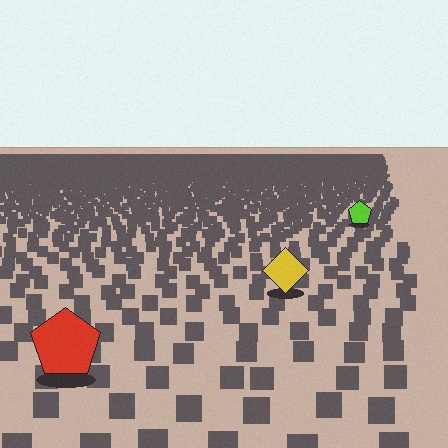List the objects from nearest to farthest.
From nearest to farthest: the red pentagon, the yellow diamond, the lime pentagon.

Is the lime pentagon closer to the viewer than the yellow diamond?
No. The yellow diamond is closer — you can tell from the texture gradient: the ground texture is coarser near it.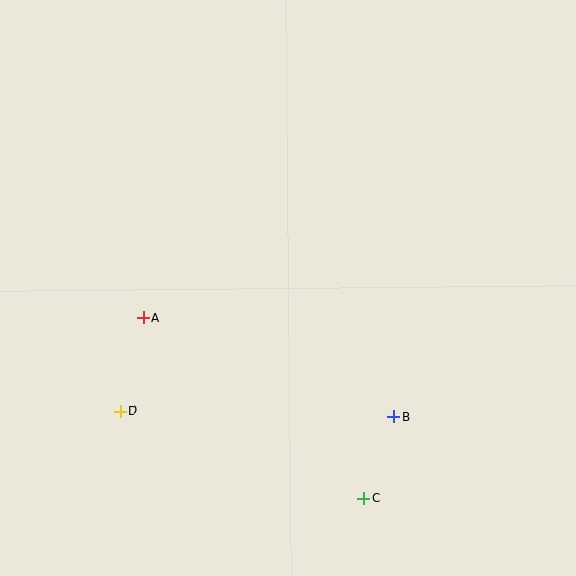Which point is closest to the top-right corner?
Point B is closest to the top-right corner.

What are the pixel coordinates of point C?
Point C is at (364, 498).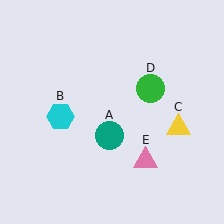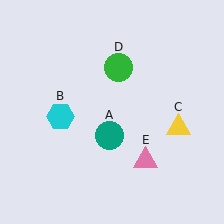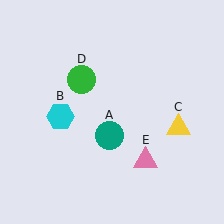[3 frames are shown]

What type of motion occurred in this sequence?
The green circle (object D) rotated counterclockwise around the center of the scene.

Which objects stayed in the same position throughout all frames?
Teal circle (object A) and cyan hexagon (object B) and yellow triangle (object C) and pink triangle (object E) remained stationary.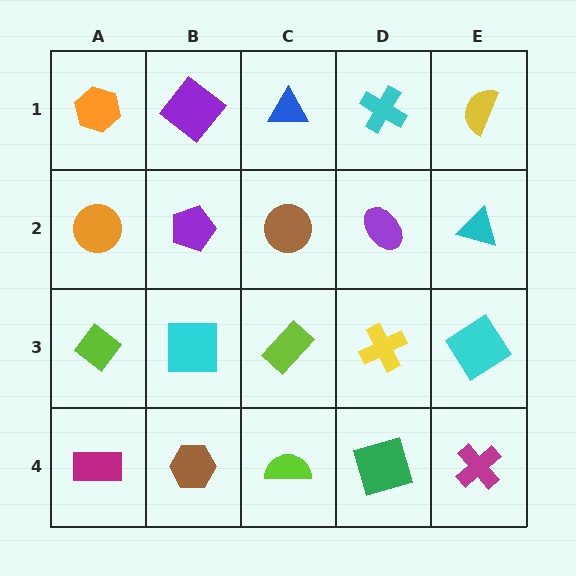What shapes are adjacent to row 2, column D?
A cyan cross (row 1, column D), a yellow cross (row 3, column D), a brown circle (row 2, column C), a cyan triangle (row 2, column E).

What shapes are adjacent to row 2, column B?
A purple diamond (row 1, column B), a cyan square (row 3, column B), an orange circle (row 2, column A), a brown circle (row 2, column C).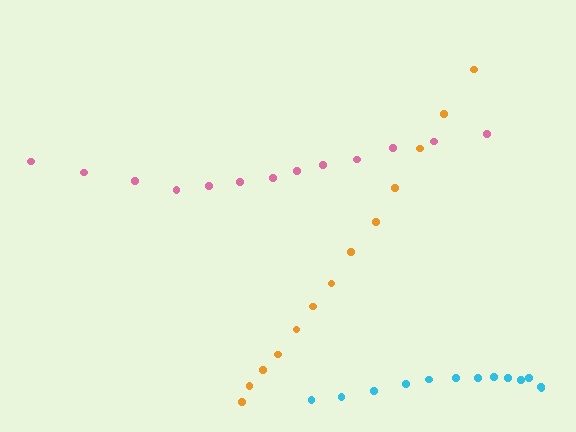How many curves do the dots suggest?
There are 3 distinct paths.